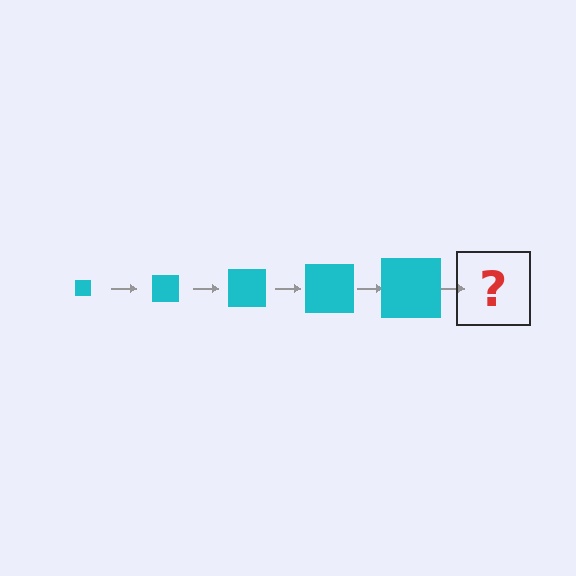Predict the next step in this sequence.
The next step is a cyan square, larger than the previous one.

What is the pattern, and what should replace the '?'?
The pattern is that the square gets progressively larger each step. The '?' should be a cyan square, larger than the previous one.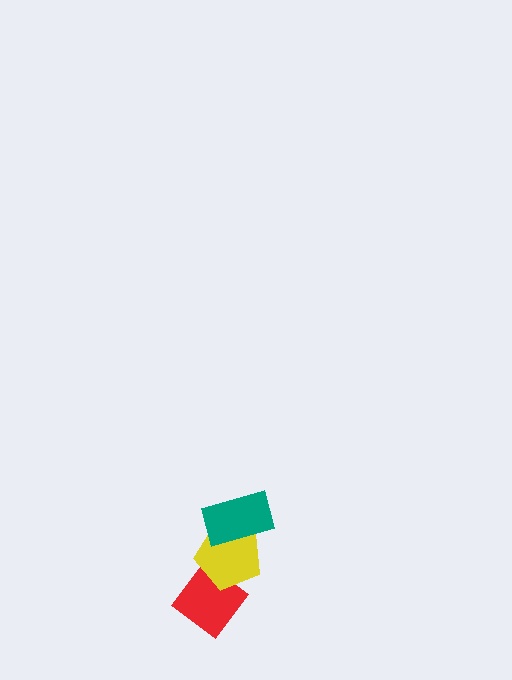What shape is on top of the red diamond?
The yellow pentagon is on top of the red diamond.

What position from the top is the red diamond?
The red diamond is 3rd from the top.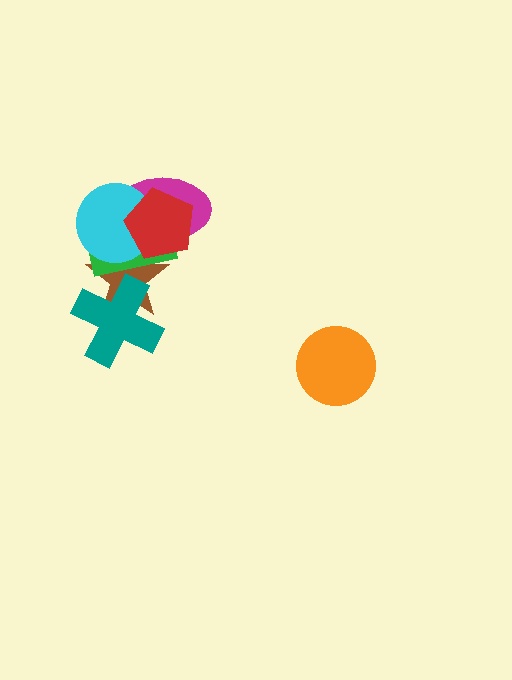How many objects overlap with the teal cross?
1 object overlaps with the teal cross.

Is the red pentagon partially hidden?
No, no other shape covers it.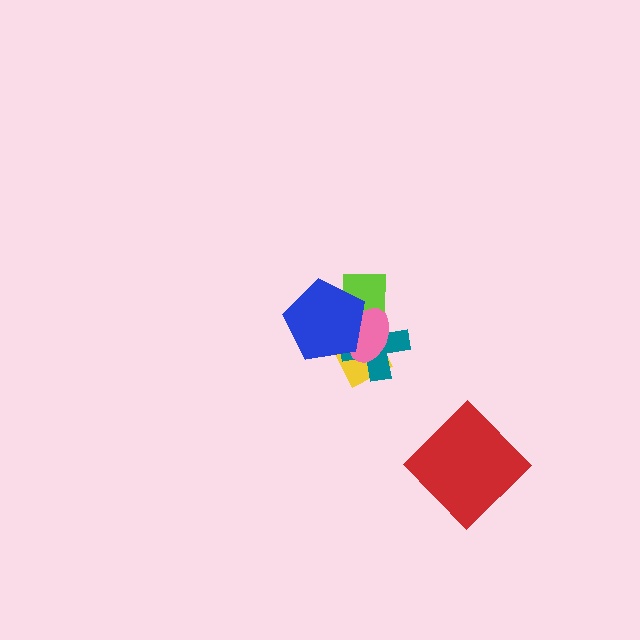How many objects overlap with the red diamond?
0 objects overlap with the red diamond.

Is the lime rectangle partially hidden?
Yes, it is partially covered by another shape.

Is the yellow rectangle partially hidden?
Yes, it is partially covered by another shape.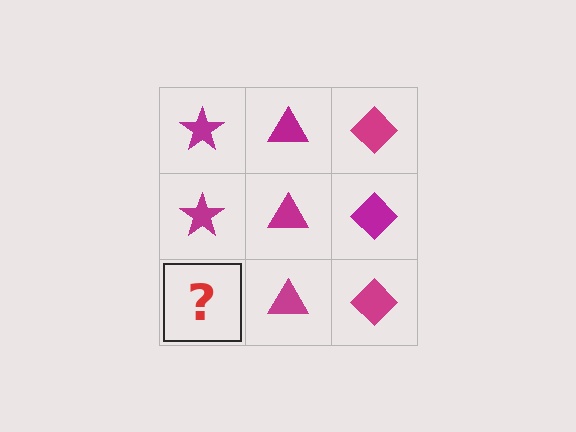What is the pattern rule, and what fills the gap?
The rule is that each column has a consistent shape. The gap should be filled with a magenta star.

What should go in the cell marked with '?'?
The missing cell should contain a magenta star.